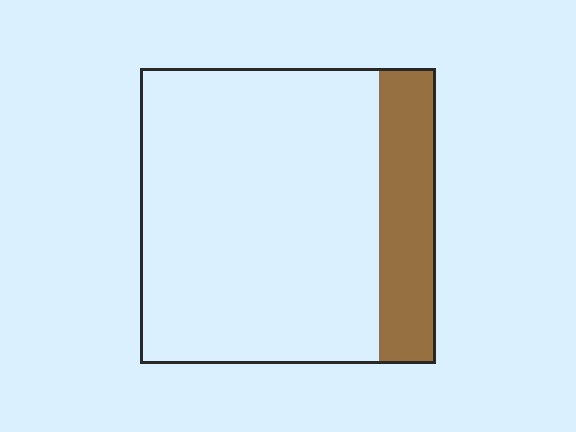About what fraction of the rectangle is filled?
About one fifth (1/5).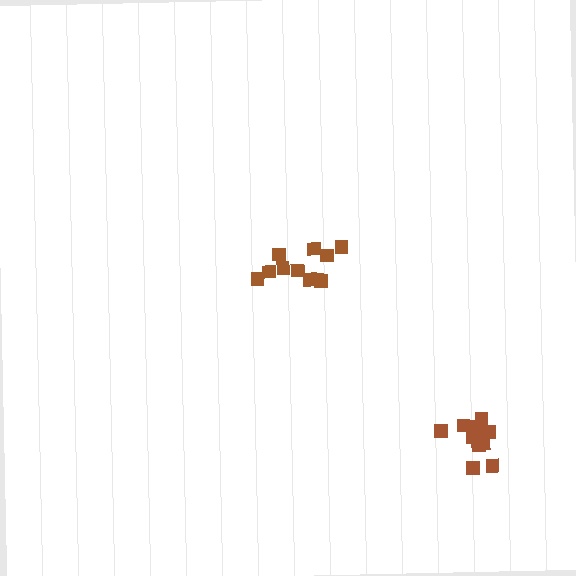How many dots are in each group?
Group 1: 14 dots, Group 2: 11 dots (25 total).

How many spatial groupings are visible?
There are 2 spatial groupings.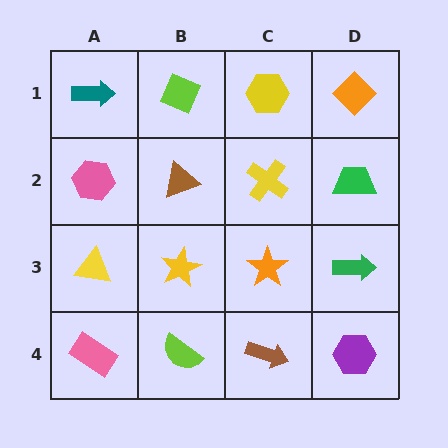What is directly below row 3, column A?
A pink rectangle.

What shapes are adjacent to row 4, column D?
A green arrow (row 3, column D), a brown arrow (row 4, column C).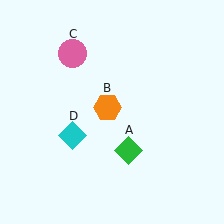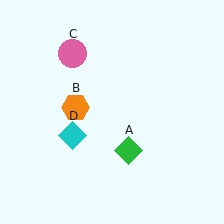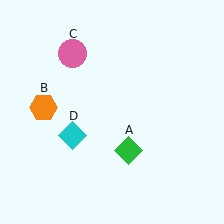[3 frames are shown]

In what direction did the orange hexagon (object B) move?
The orange hexagon (object B) moved left.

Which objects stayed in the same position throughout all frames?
Green diamond (object A) and pink circle (object C) and cyan diamond (object D) remained stationary.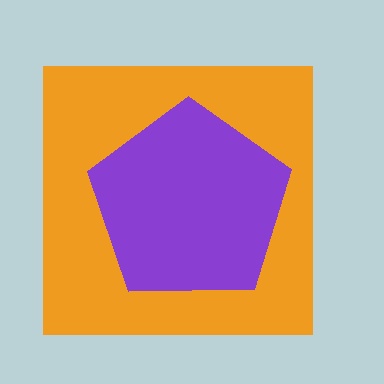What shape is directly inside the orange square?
The purple pentagon.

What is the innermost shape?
The purple pentagon.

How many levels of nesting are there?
2.